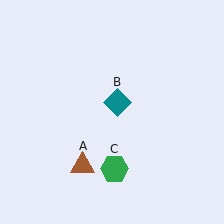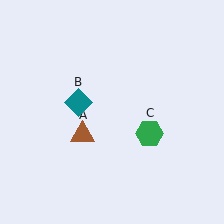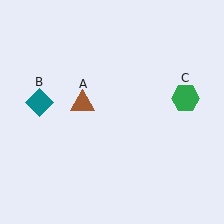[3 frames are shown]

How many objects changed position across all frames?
3 objects changed position: brown triangle (object A), teal diamond (object B), green hexagon (object C).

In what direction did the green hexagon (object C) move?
The green hexagon (object C) moved up and to the right.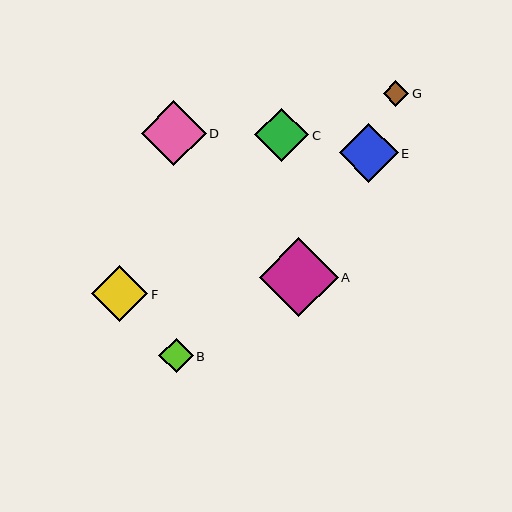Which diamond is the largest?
Diamond A is the largest with a size of approximately 79 pixels.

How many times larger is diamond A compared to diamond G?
Diamond A is approximately 3.1 times the size of diamond G.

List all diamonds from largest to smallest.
From largest to smallest: A, D, E, F, C, B, G.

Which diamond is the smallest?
Diamond G is the smallest with a size of approximately 26 pixels.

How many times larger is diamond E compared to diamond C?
Diamond E is approximately 1.1 times the size of diamond C.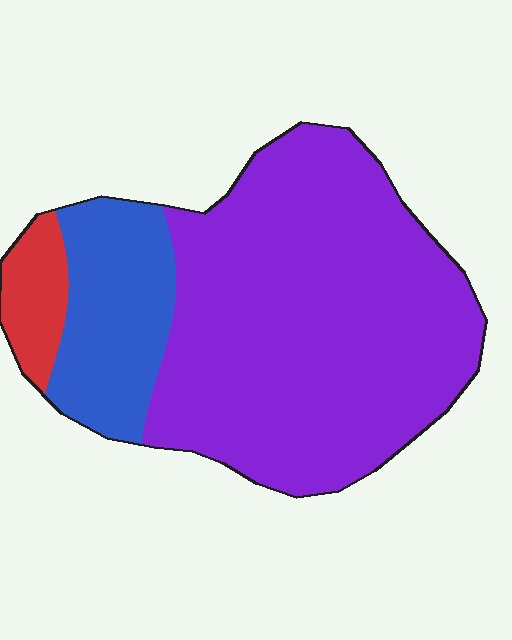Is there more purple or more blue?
Purple.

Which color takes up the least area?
Red, at roughly 5%.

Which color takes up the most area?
Purple, at roughly 70%.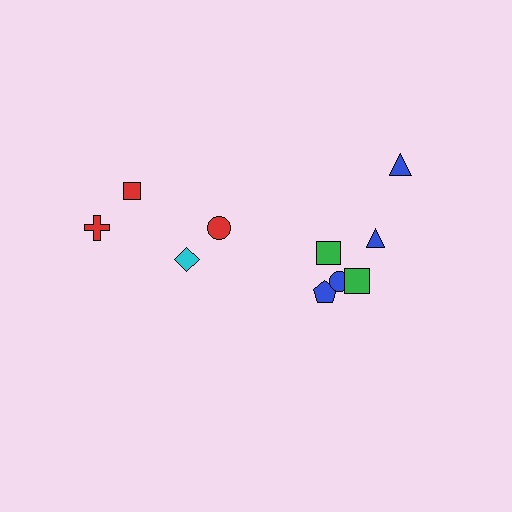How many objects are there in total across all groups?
There are 10 objects.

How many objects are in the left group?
There are 4 objects.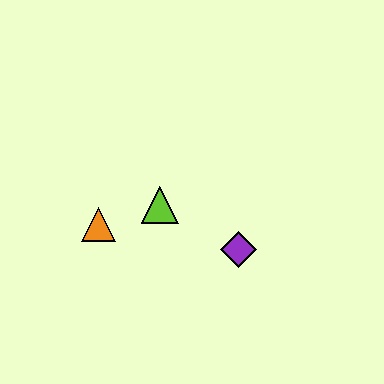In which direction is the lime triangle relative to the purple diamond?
The lime triangle is to the left of the purple diamond.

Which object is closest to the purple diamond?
The lime triangle is closest to the purple diamond.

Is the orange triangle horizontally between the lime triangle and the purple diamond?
No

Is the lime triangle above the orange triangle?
Yes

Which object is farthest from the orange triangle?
The purple diamond is farthest from the orange triangle.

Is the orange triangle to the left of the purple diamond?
Yes